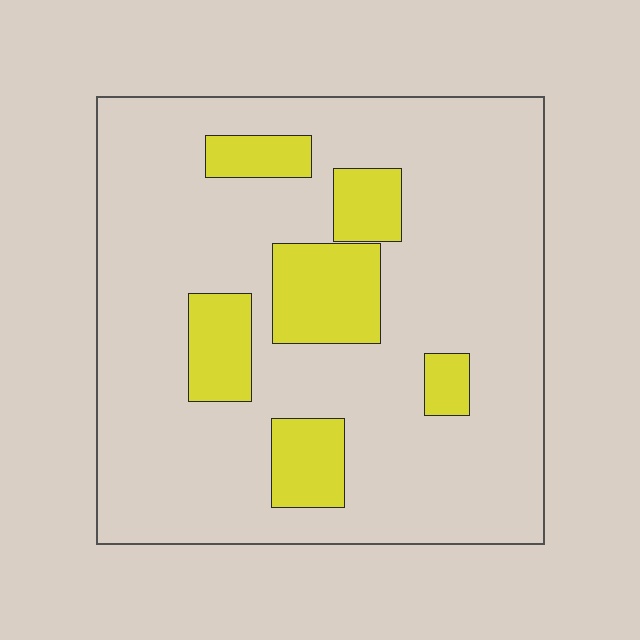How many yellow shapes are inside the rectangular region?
6.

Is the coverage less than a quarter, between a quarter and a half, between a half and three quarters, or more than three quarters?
Less than a quarter.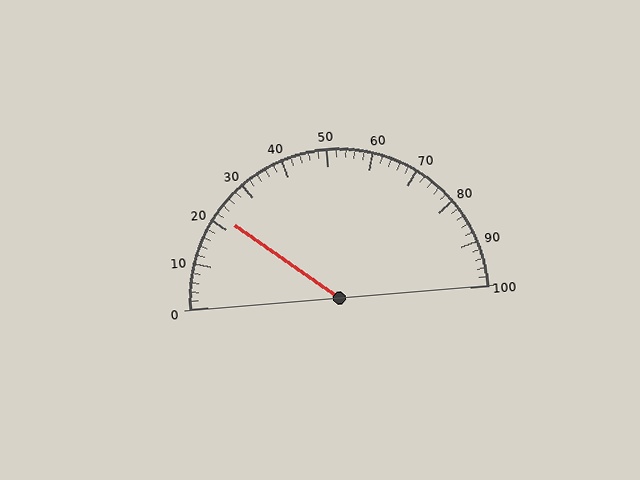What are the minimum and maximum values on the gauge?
The gauge ranges from 0 to 100.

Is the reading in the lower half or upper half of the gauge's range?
The reading is in the lower half of the range (0 to 100).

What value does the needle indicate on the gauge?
The needle indicates approximately 22.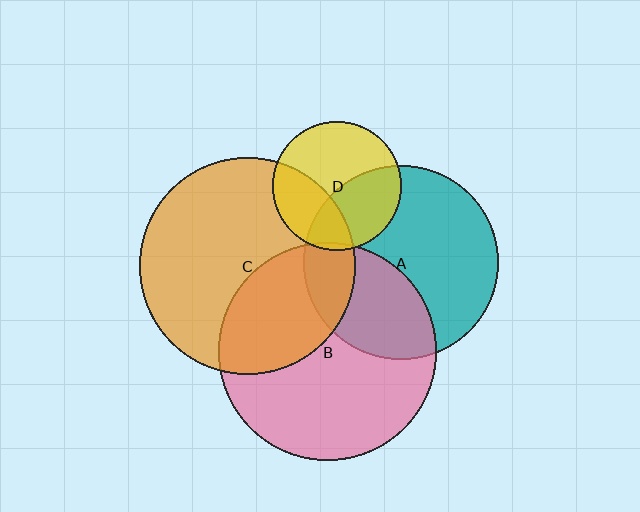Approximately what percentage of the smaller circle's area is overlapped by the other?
Approximately 15%.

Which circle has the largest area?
Circle B (pink).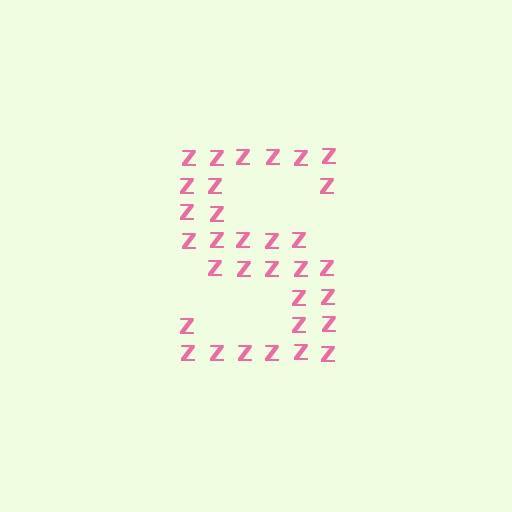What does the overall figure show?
The overall figure shows the letter S.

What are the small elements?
The small elements are letter Z's.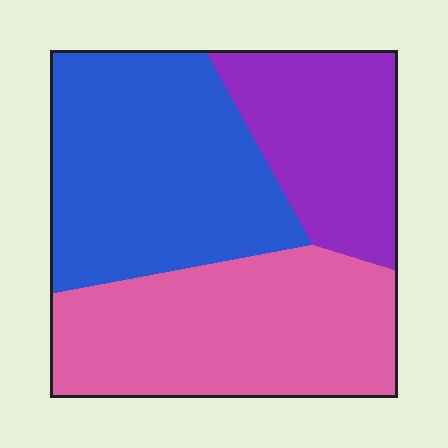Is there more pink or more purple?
Pink.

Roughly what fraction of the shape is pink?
Pink covers roughly 40% of the shape.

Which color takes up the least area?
Purple, at roughly 25%.